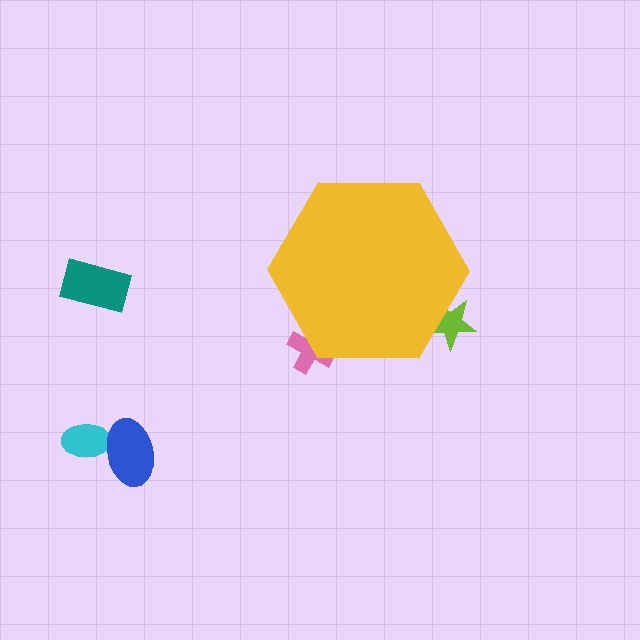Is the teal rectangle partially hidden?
No, the teal rectangle is fully visible.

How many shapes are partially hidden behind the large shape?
2 shapes are partially hidden.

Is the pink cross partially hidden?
Yes, the pink cross is partially hidden behind the yellow hexagon.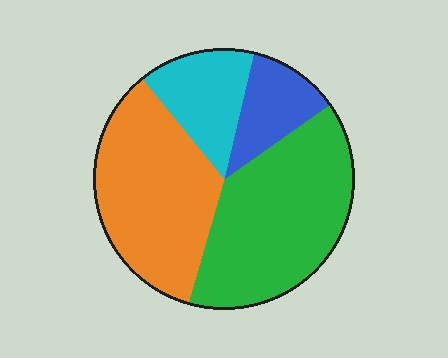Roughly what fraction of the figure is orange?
Orange takes up about one third (1/3) of the figure.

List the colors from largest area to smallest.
From largest to smallest: green, orange, cyan, blue.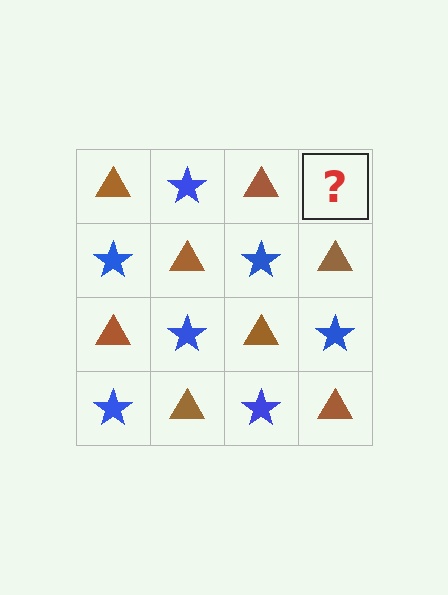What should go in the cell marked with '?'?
The missing cell should contain a blue star.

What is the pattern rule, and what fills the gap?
The rule is that it alternates brown triangle and blue star in a checkerboard pattern. The gap should be filled with a blue star.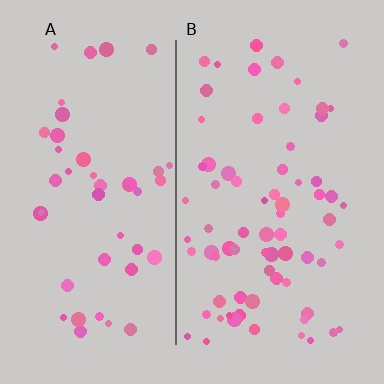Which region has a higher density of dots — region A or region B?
B (the right).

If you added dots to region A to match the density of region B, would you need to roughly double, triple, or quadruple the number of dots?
Approximately double.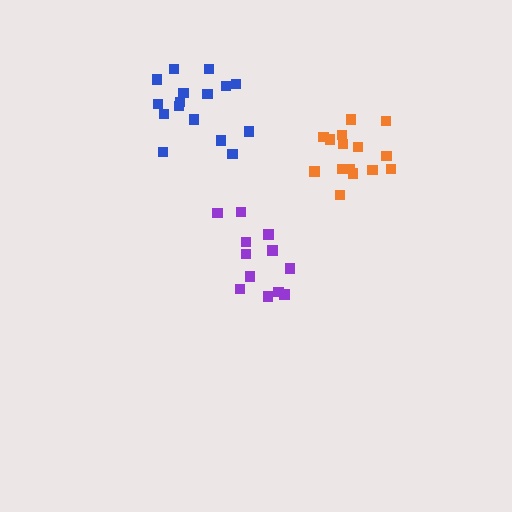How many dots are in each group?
Group 1: 12 dots, Group 2: 15 dots, Group 3: 16 dots (43 total).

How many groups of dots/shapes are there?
There are 3 groups.